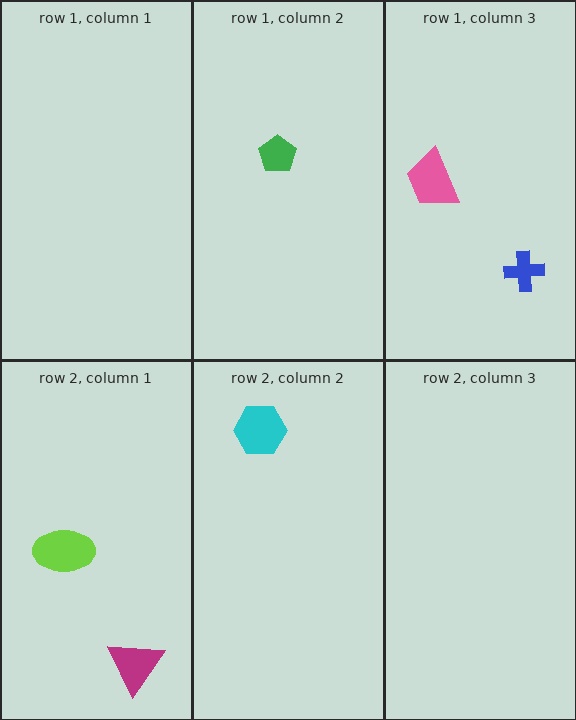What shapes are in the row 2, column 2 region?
The cyan hexagon.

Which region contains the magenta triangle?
The row 2, column 1 region.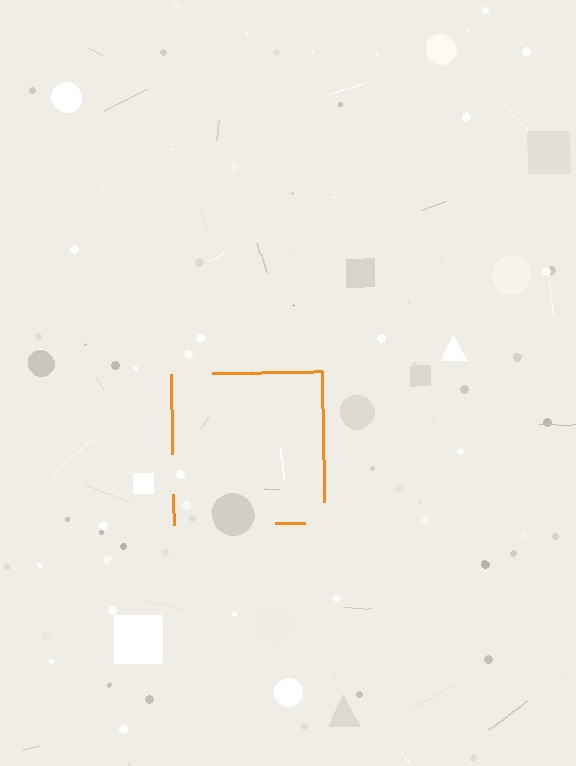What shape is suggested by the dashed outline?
The dashed outline suggests a square.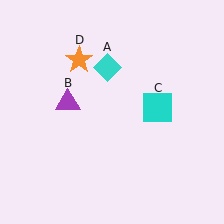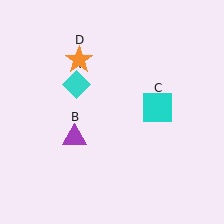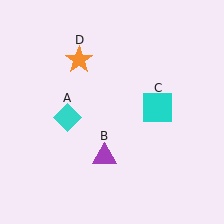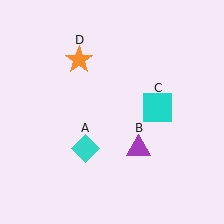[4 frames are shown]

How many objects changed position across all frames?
2 objects changed position: cyan diamond (object A), purple triangle (object B).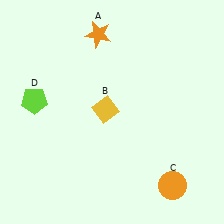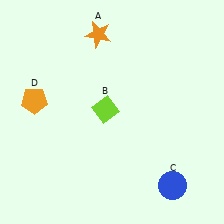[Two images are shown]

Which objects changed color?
B changed from yellow to lime. C changed from orange to blue. D changed from lime to orange.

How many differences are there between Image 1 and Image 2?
There are 3 differences between the two images.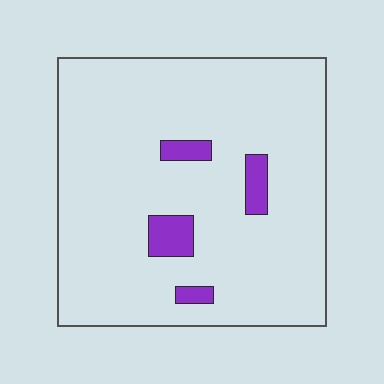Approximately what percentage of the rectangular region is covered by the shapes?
Approximately 5%.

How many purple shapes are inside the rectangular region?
4.